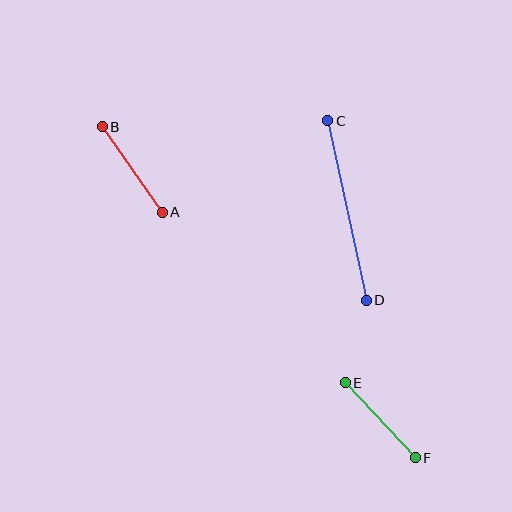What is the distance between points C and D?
The distance is approximately 183 pixels.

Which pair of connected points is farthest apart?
Points C and D are farthest apart.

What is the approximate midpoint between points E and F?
The midpoint is at approximately (380, 420) pixels.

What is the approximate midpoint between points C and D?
The midpoint is at approximately (347, 211) pixels.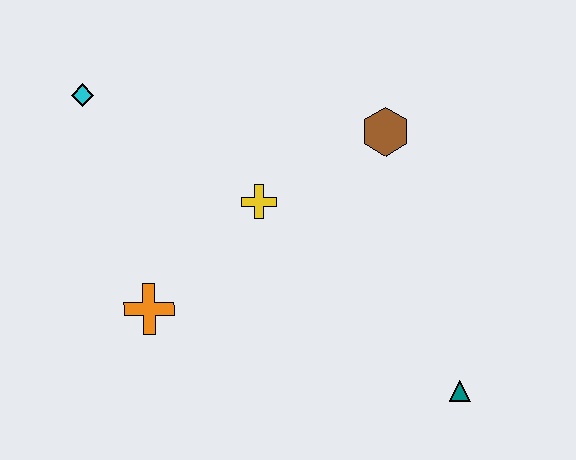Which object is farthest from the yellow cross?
The teal triangle is farthest from the yellow cross.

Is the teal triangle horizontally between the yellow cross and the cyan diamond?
No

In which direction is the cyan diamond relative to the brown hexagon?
The cyan diamond is to the left of the brown hexagon.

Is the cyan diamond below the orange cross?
No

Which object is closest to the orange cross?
The yellow cross is closest to the orange cross.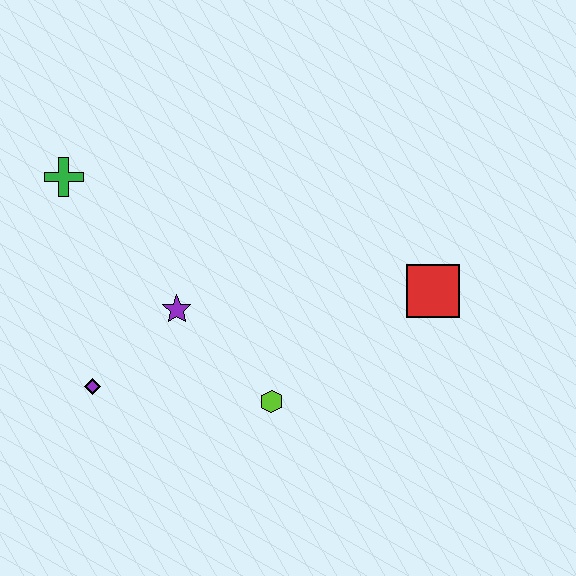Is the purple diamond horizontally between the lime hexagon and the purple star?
No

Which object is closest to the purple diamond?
The purple star is closest to the purple diamond.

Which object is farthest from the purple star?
The red square is farthest from the purple star.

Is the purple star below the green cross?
Yes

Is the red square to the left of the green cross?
No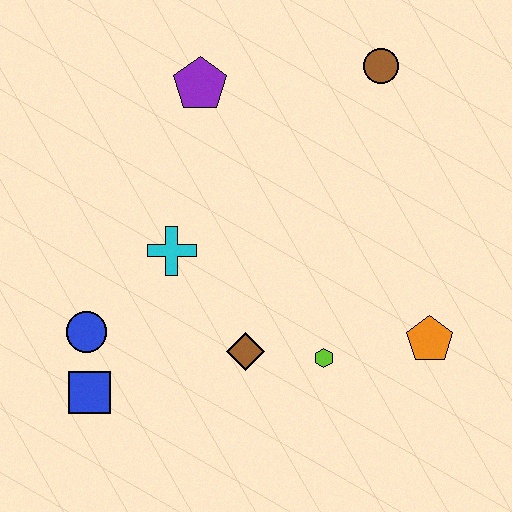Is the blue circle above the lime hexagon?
Yes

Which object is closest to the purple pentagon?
The cyan cross is closest to the purple pentagon.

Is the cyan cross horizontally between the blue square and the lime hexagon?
Yes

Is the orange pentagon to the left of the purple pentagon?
No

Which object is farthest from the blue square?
The brown circle is farthest from the blue square.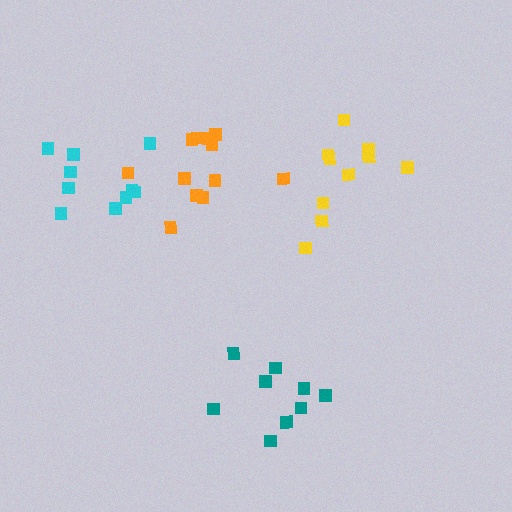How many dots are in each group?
Group 1: 10 dots, Group 2: 10 dots, Group 3: 9 dots, Group 4: 12 dots (41 total).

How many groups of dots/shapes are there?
There are 4 groups.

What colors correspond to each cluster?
The clusters are colored: cyan, yellow, teal, orange.